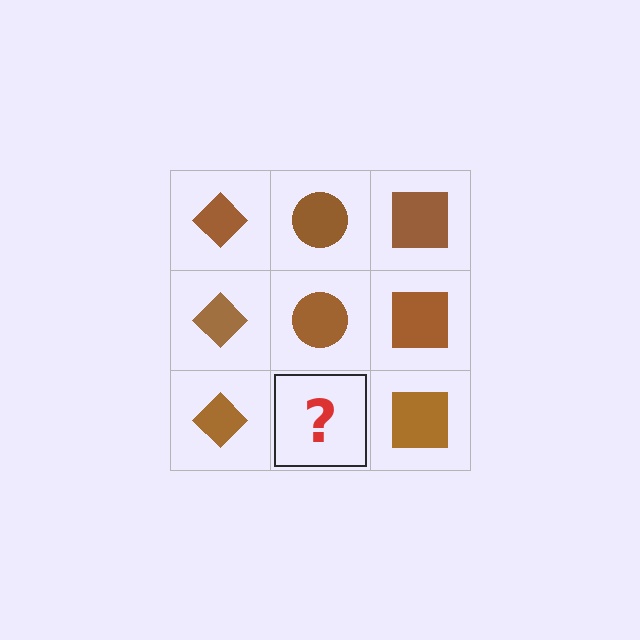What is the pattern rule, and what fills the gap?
The rule is that each column has a consistent shape. The gap should be filled with a brown circle.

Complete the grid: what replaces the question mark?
The question mark should be replaced with a brown circle.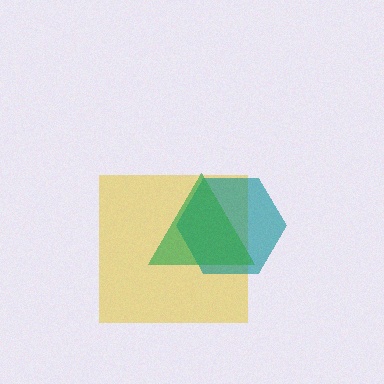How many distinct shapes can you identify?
There are 3 distinct shapes: a yellow square, a teal hexagon, a green triangle.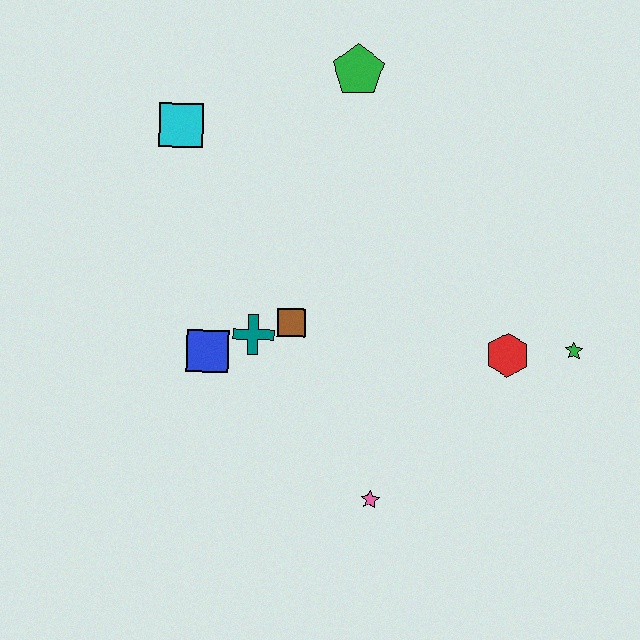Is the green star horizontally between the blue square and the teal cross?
No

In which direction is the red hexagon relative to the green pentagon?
The red hexagon is below the green pentagon.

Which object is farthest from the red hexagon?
The cyan square is farthest from the red hexagon.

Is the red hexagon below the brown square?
Yes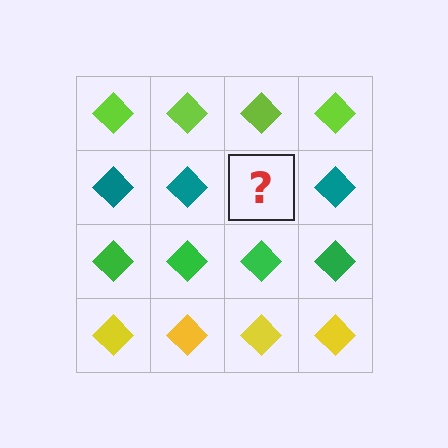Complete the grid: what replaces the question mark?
The question mark should be replaced with a teal diamond.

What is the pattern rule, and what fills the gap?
The rule is that each row has a consistent color. The gap should be filled with a teal diamond.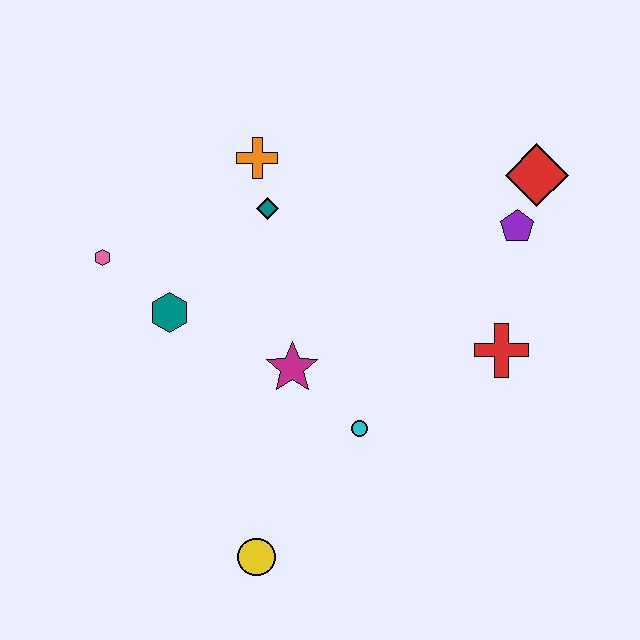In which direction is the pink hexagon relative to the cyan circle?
The pink hexagon is to the left of the cyan circle.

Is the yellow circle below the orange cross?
Yes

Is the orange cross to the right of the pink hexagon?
Yes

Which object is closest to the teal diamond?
The orange cross is closest to the teal diamond.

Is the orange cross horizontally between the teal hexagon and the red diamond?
Yes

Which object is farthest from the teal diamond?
The yellow circle is farthest from the teal diamond.